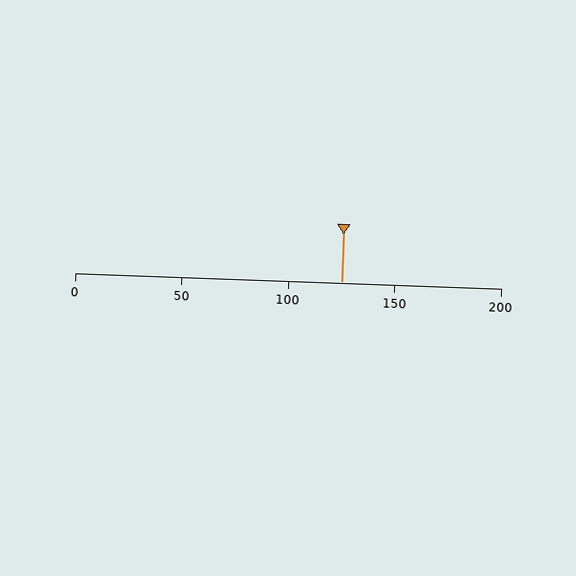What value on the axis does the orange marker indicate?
The marker indicates approximately 125.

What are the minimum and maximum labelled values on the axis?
The axis runs from 0 to 200.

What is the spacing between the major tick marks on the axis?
The major ticks are spaced 50 apart.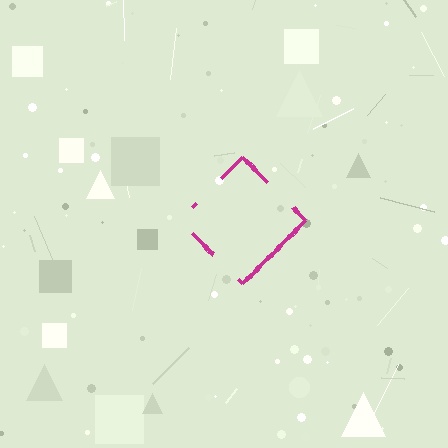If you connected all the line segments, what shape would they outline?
They would outline a diamond.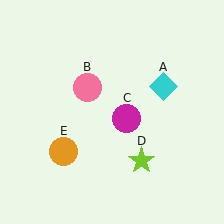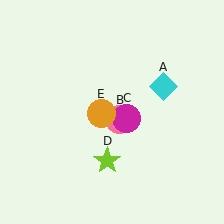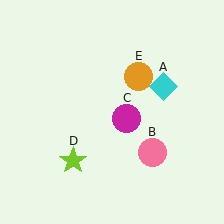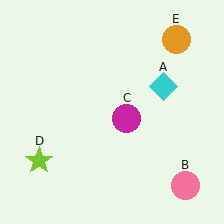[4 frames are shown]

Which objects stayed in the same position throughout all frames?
Cyan diamond (object A) and magenta circle (object C) remained stationary.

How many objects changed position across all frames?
3 objects changed position: pink circle (object B), lime star (object D), orange circle (object E).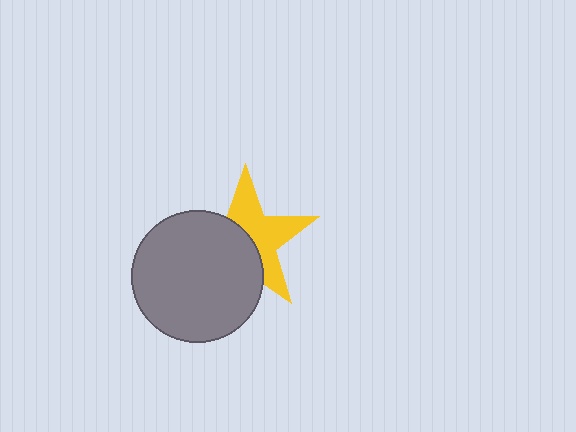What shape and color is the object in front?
The object in front is a gray circle.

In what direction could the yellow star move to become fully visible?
The yellow star could move toward the upper-right. That would shift it out from behind the gray circle entirely.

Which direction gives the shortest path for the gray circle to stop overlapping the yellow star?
Moving toward the lower-left gives the shortest separation.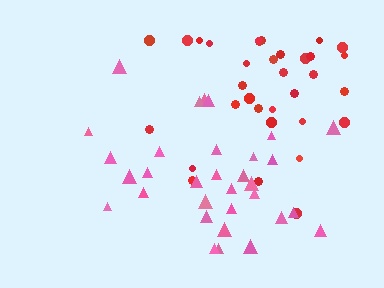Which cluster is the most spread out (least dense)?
Pink.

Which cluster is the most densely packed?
Red.